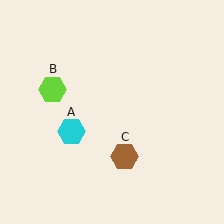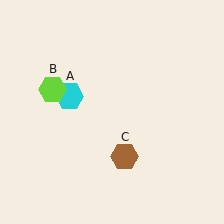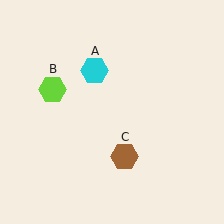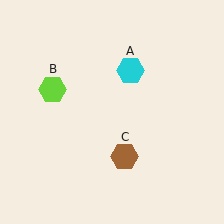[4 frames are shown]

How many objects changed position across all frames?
1 object changed position: cyan hexagon (object A).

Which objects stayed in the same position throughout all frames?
Lime hexagon (object B) and brown hexagon (object C) remained stationary.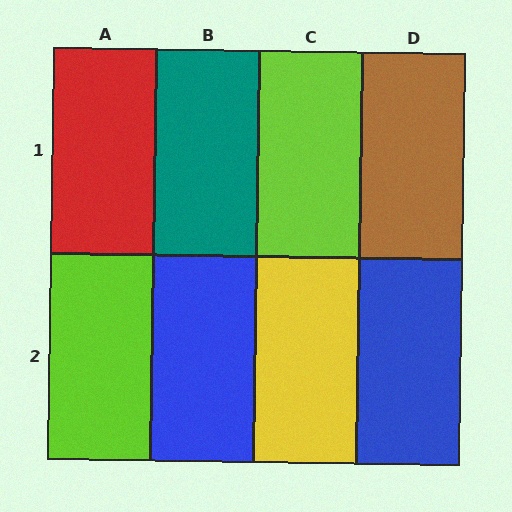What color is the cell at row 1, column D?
Brown.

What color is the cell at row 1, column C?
Lime.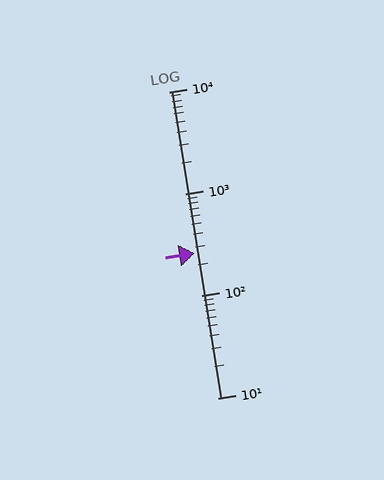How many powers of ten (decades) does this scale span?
The scale spans 3 decades, from 10 to 10000.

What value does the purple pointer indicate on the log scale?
The pointer indicates approximately 260.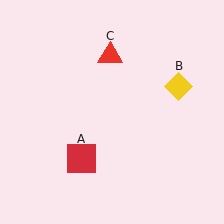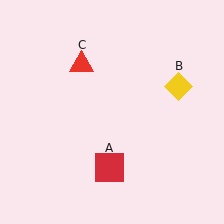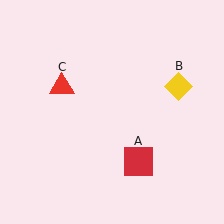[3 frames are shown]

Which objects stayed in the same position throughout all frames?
Yellow diamond (object B) remained stationary.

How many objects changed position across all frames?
2 objects changed position: red square (object A), red triangle (object C).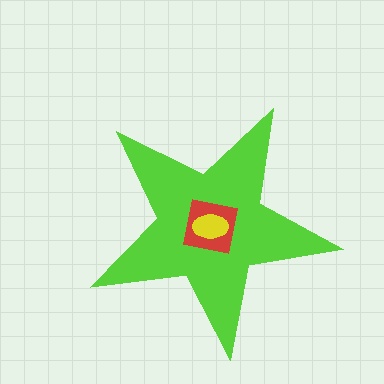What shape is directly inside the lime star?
The red square.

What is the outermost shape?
The lime star.